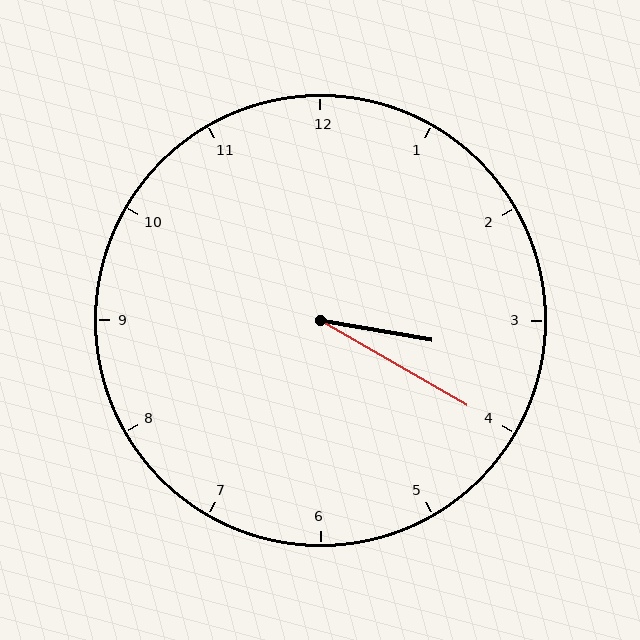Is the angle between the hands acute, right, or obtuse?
It is acute.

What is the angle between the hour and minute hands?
Approximately 20 degrees.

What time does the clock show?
3:20.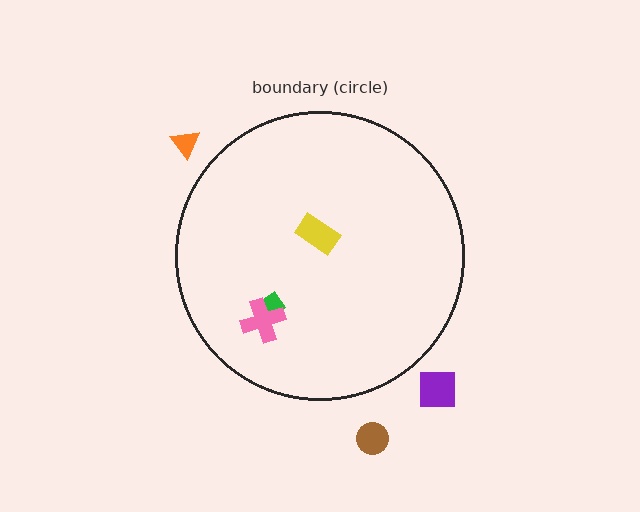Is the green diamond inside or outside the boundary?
Inside.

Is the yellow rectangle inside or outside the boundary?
Inside.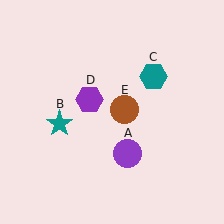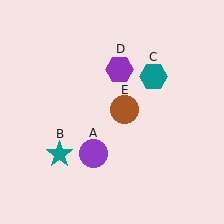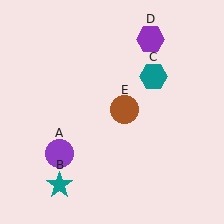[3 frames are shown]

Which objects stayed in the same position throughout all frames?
Teal hexagon (object C) and brown circle (object E) remained stationary.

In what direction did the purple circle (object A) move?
The purple circle (object A) moved left.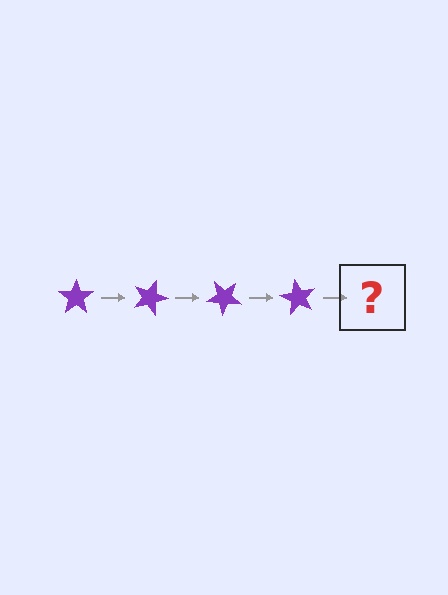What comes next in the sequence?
The next element should be a purple star rotated 80 degrees.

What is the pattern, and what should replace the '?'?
The pattern is that the star rotates 20 degrees each step. The '?' should be a purple star rotated 80 degrees.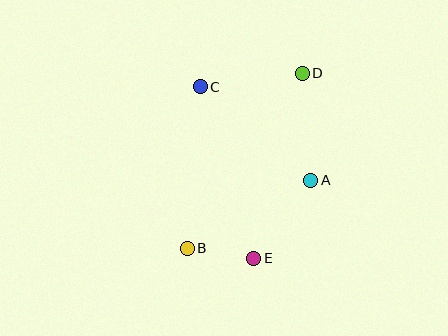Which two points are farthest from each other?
Points B and D are farthest from each other.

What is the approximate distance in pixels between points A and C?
The distance between A and C is approximately 145 pixels.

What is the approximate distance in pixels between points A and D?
The distance between A and D is approximately 107 pixels.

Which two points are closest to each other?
Points B and E are closest to each other.